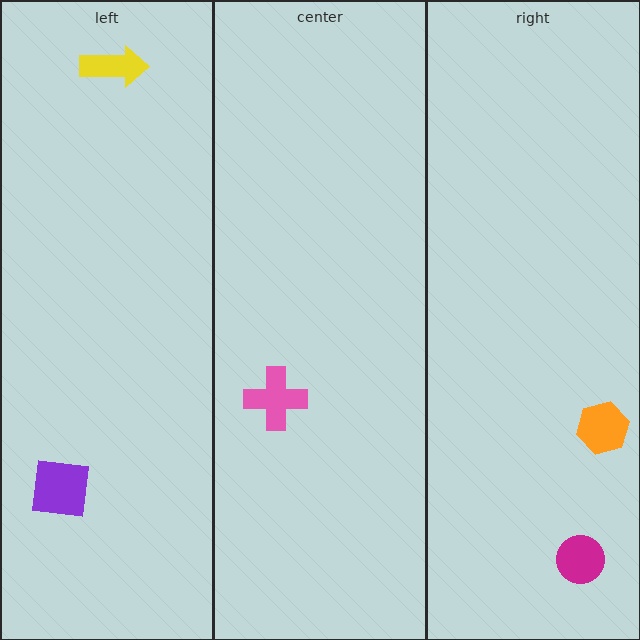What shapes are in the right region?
The orange hexagon, the magenta circle.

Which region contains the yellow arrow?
The left region.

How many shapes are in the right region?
2.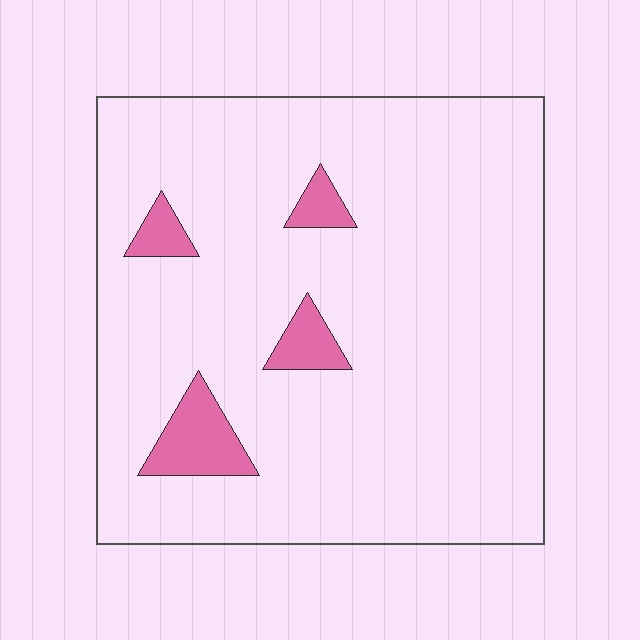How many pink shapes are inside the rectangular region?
4.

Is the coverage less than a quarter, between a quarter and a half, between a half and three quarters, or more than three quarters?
Less than a quarter.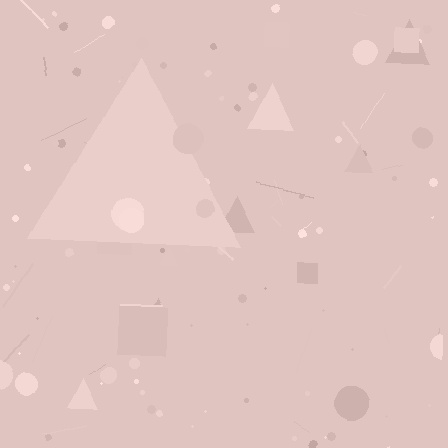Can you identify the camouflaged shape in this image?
The camouflaged shape is a triangle.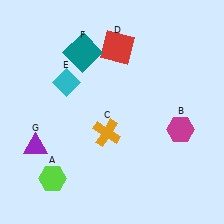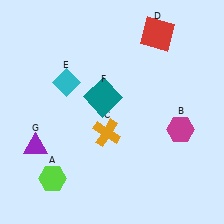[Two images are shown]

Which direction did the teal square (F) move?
The teal square (F) moved down.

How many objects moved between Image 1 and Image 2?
2 objects moved between the two images.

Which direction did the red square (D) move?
The red square (D) moved right.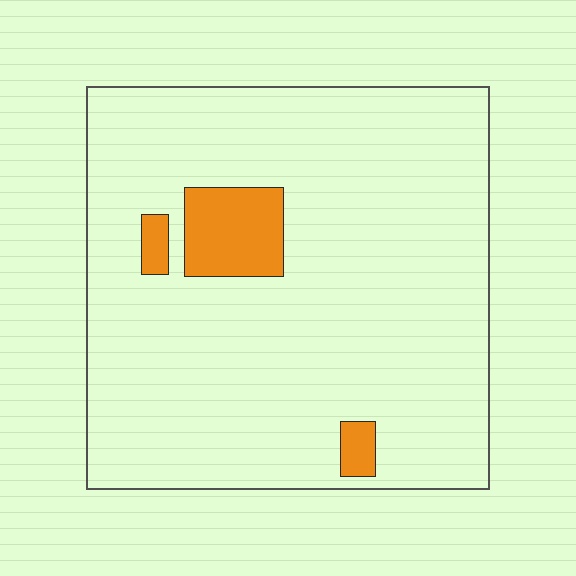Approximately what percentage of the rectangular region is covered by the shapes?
Approximately 10%.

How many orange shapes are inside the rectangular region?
3.